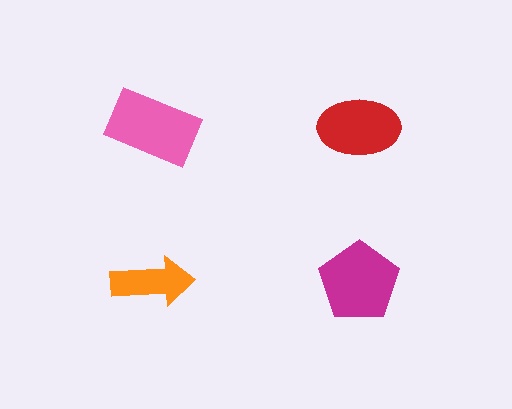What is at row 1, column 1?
A pink rectangle.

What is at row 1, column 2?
A red ellipse.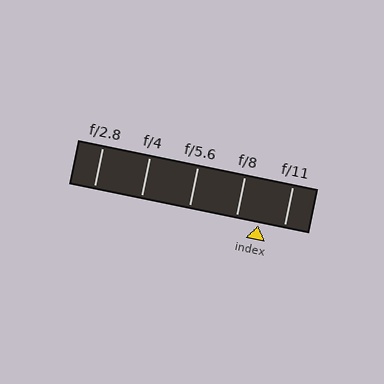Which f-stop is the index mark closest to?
The index mark is closest to f/8.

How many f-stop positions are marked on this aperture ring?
There are 5 f-stop positions marked.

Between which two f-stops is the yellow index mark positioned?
The index mark is between f/8 and f/11.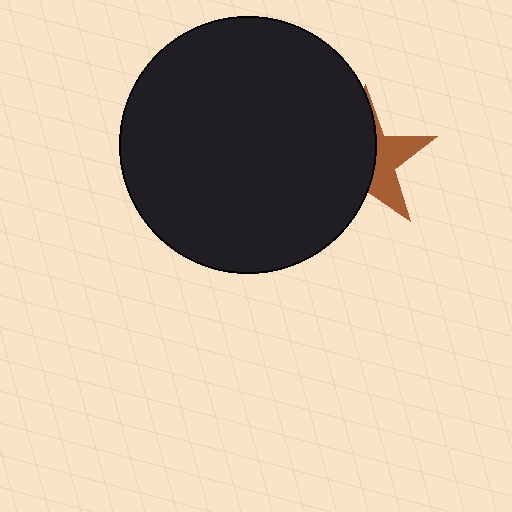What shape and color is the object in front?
The object in front is a black circle.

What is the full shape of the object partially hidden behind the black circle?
The partially hidden object is a brown star.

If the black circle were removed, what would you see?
You would see the complete brown star.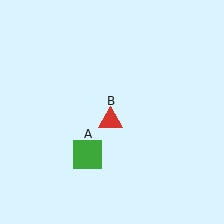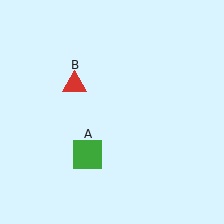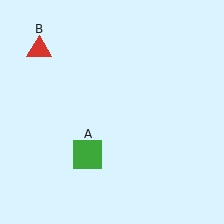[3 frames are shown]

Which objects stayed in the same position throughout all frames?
Green square (object A) remained stationary.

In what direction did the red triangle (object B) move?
The red triangle (object B) moved up and to the left.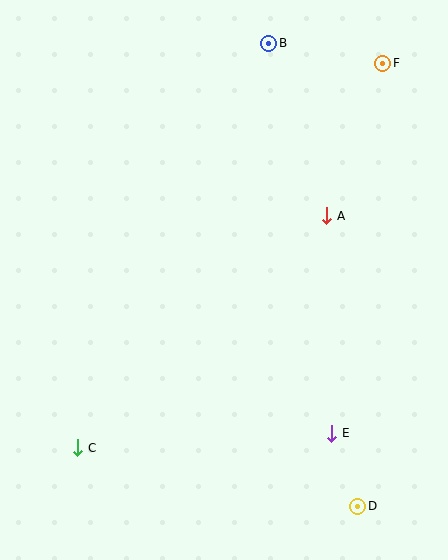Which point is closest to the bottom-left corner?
Point C is closest to the bottom-left corner.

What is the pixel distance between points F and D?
The distance between F and D is 444 pixels.